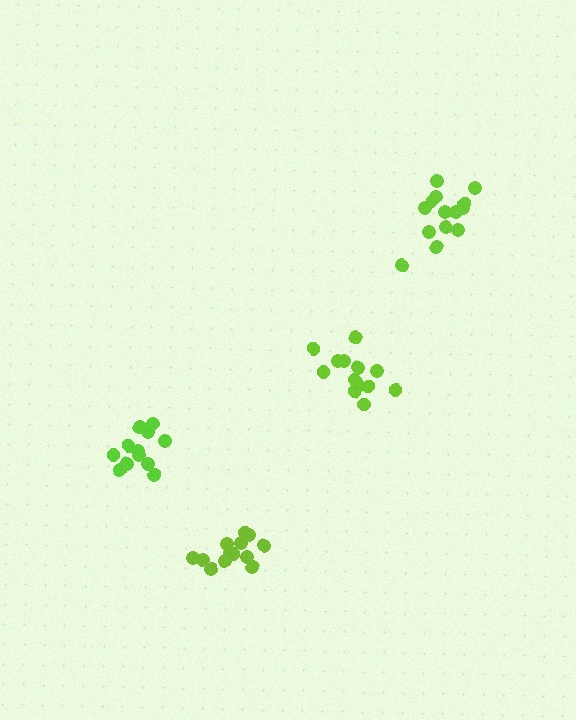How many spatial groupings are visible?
There are 4 spatial groupings.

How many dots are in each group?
Group 1: 12 dots, Group 2: 13 dots, Group 3: 14 dots, Group 4: 13 dots (52 total).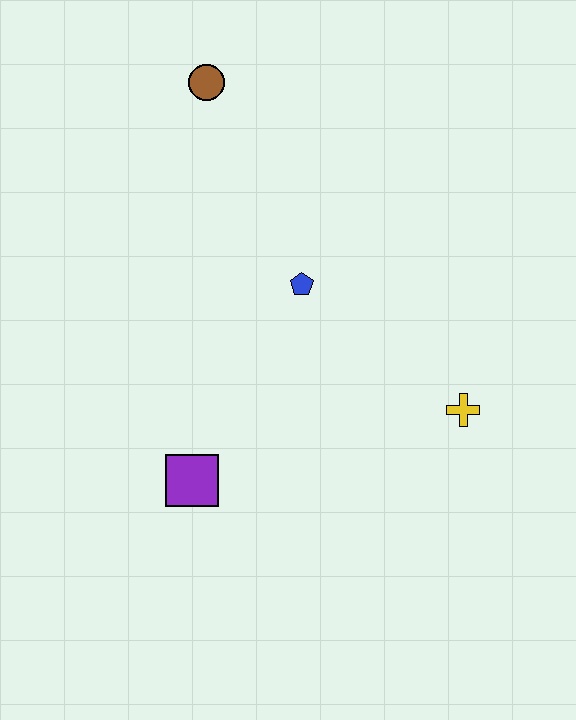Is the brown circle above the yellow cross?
Yes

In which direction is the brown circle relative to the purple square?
The brown circle is above the purple square.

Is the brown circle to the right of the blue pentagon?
No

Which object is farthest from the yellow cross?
The brown circle is farthest from the yellow cross.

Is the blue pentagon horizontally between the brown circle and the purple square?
No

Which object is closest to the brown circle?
The blue pentagon is closest to the brown circle.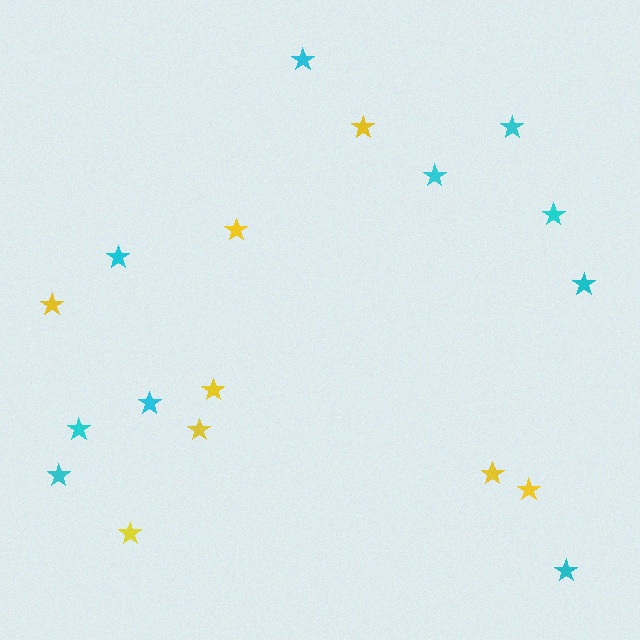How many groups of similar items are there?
There are 2 groups: one group of cyan stars (10) and one group of yellow stars (8).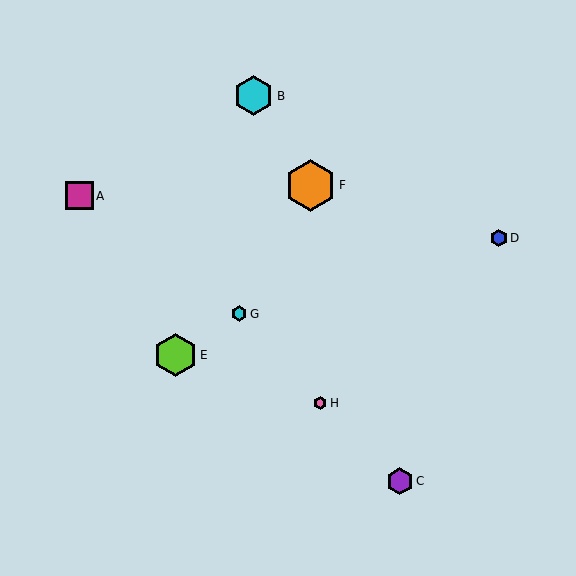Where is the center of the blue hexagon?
The center of the blue hexagon is at (499, 238).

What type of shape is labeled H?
Shape H is a pink hexagon.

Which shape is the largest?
The orange hexagon (labeled F) is the largest.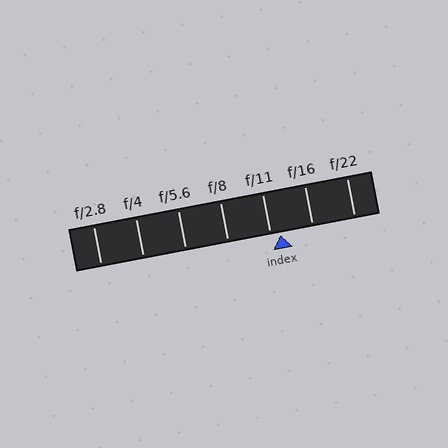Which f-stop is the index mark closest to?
The index mark is closest to f/11.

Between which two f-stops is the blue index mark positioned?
The index mark is between f/11 and f/16.